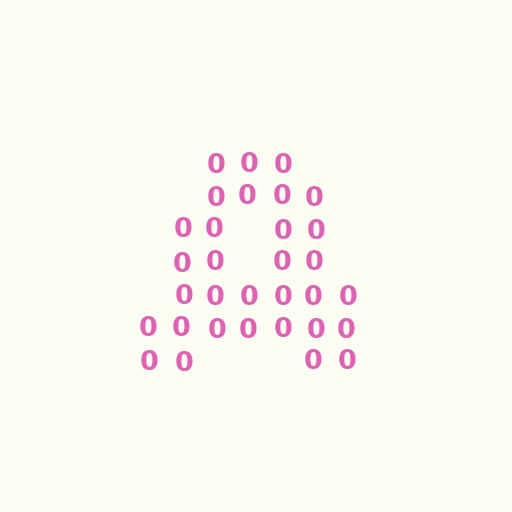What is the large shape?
The large shape is the letter A.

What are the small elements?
The small elements are digit 0's.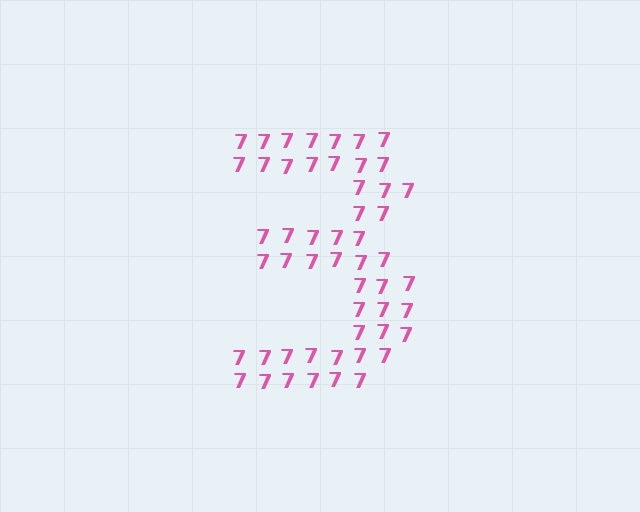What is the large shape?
The large shape is the digit 3.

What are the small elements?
The small elements are digit 7's.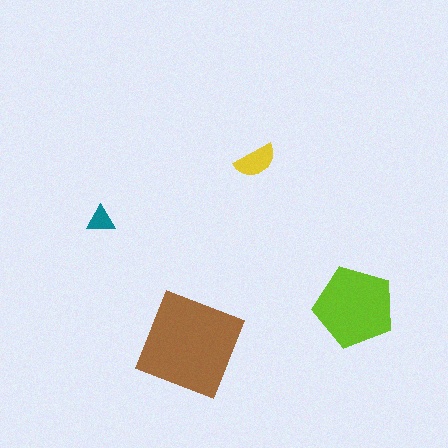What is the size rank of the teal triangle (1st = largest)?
4th.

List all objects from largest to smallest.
The brown square, the lime pentagon, the yellow semicircle, the teal triangle.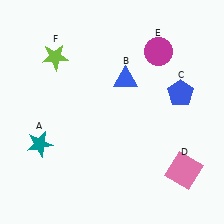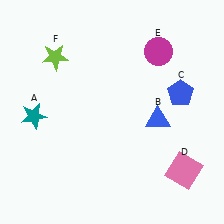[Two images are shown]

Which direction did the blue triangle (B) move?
The blue triangle (B) moved down.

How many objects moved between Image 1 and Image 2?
2 objects moved between the two images.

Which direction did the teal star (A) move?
The teal star (A) moved up.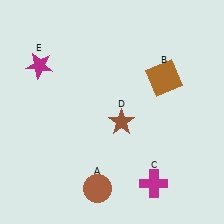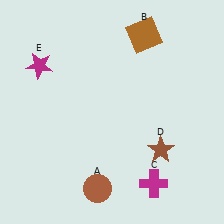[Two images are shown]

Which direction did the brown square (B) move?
The brown square (B) moved up.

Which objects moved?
The objects that moved are: the brown square (B), the brown star (D).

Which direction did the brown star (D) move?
The brown star (D) moved right.